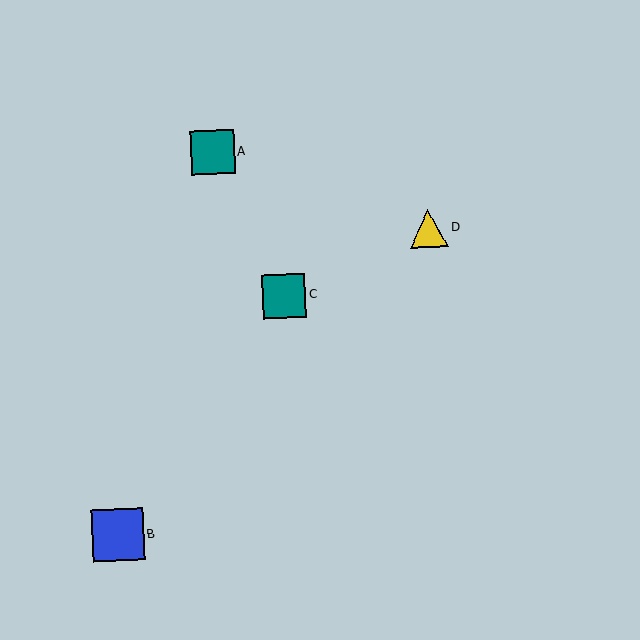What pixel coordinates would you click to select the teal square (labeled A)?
Click at (213, 152) to select the teal square A.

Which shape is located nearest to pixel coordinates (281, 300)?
The teal square (labeled C) at (284, 296) is nearest to that location.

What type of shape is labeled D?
Shape D is a yellow triangle.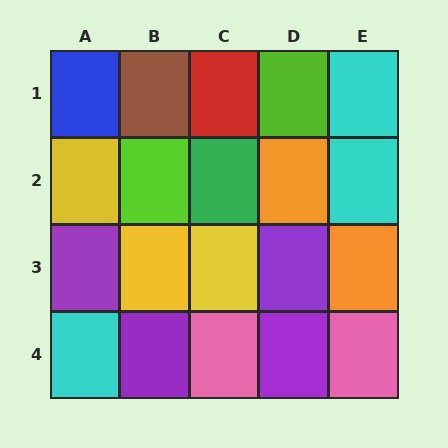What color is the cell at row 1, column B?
Brown.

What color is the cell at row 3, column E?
Orange.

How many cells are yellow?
3 cells are yellow.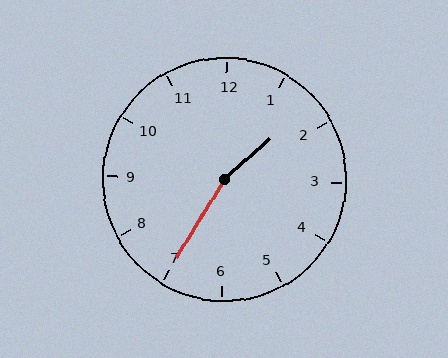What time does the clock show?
1:35.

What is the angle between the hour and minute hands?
Approximately 162 degrees.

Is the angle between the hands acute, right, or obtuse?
It is obtuse.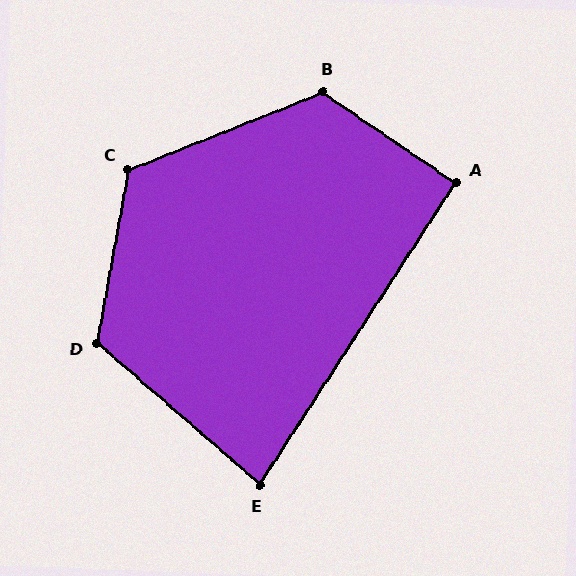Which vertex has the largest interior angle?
B, at approximately 124 degrees.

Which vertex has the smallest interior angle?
E, at approximately 82 degrees.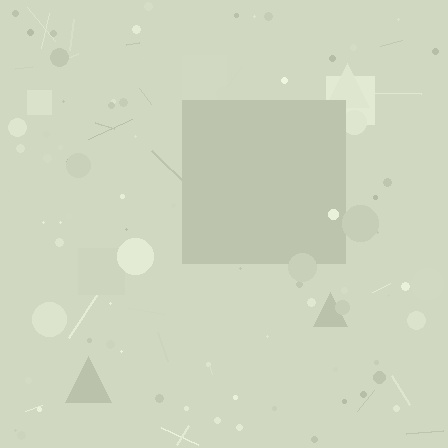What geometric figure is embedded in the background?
A square is embedded in the background.